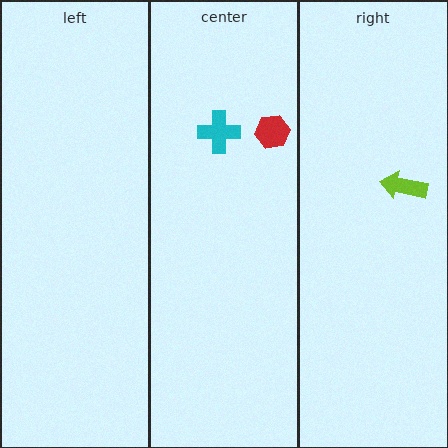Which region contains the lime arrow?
The right region.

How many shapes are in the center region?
2.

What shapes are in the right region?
The lime arrow.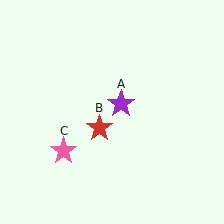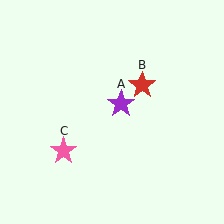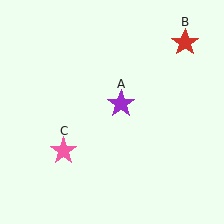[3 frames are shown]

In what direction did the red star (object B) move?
The red star (object B) moved up and to the right.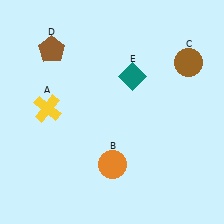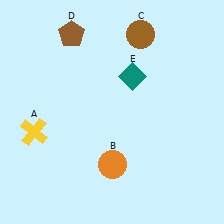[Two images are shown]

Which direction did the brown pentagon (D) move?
The brown pentagon (D) moved right.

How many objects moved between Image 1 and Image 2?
3 objects moved between the two images.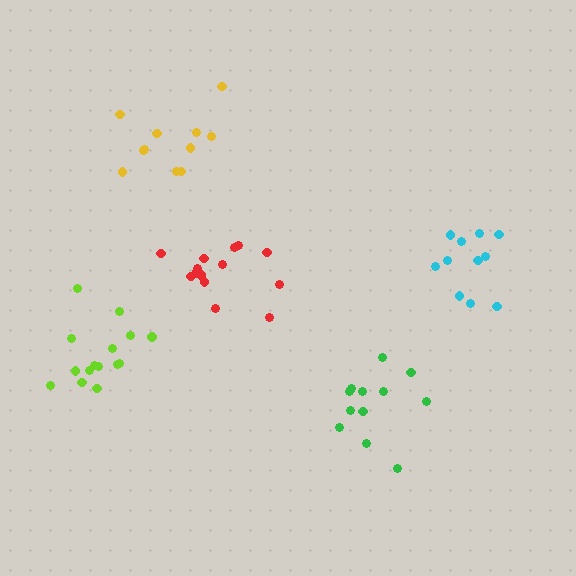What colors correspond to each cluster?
The clusters are colored: red, cyan, lime, yellow, green.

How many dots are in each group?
Group 1: 14 dots, Group 2: 11 dots, Group 3: 15 dots, Group 4: 11 dots, Group 5: 12 dots (63 total).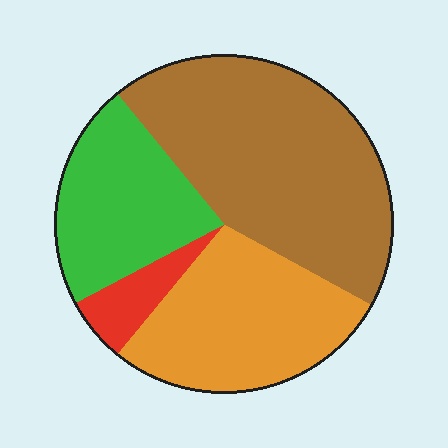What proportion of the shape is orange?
Orange covers about 30% of the shape.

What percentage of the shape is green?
Green takes up between a sixth and a third of the shape.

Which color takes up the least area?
Red, at roughly 5%.